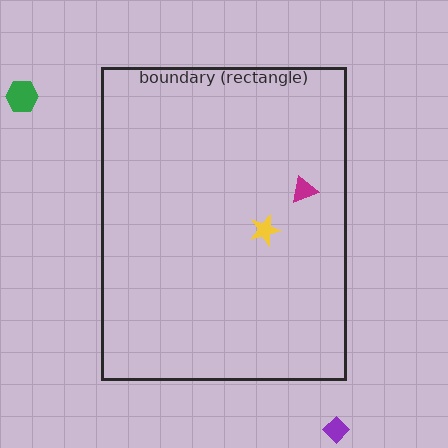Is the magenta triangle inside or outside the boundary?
Inside.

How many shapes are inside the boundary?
2 inside, 2 outside.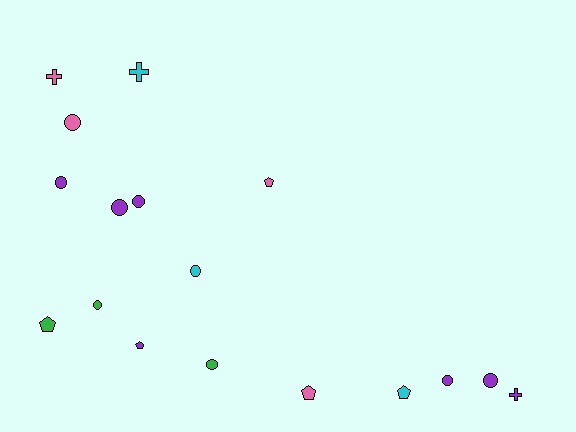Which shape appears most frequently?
Circle, with 9 objects.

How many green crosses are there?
There are no green crosses.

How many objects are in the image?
There are 17 objects.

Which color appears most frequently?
Purple, with 7 objects.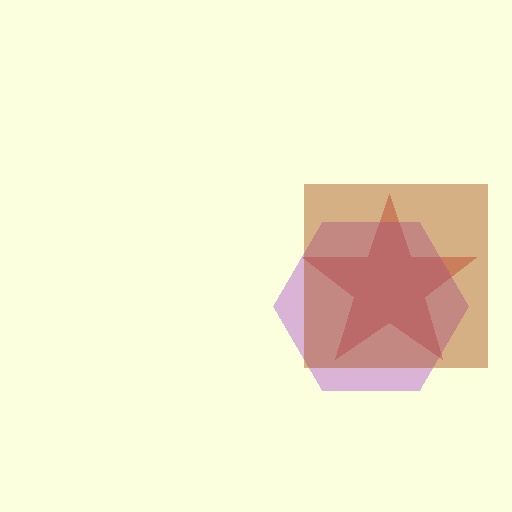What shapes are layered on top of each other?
The layered shapes are: a red star, a purple hexagon, a brown square.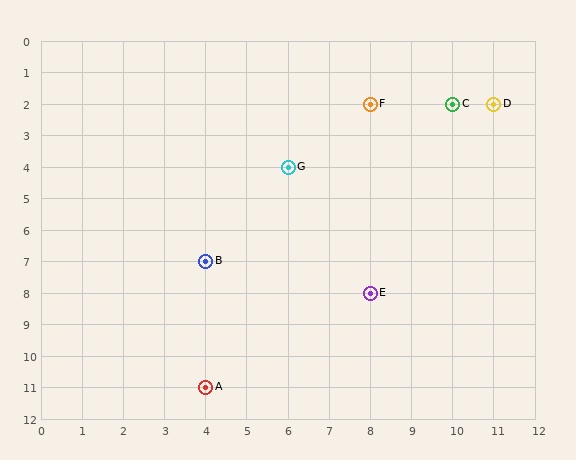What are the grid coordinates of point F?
Point F is at grid coordinates (8, 2).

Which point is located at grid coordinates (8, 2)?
Point F is at (8, 2).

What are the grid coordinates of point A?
Point A is at grid coordinates (4, 11).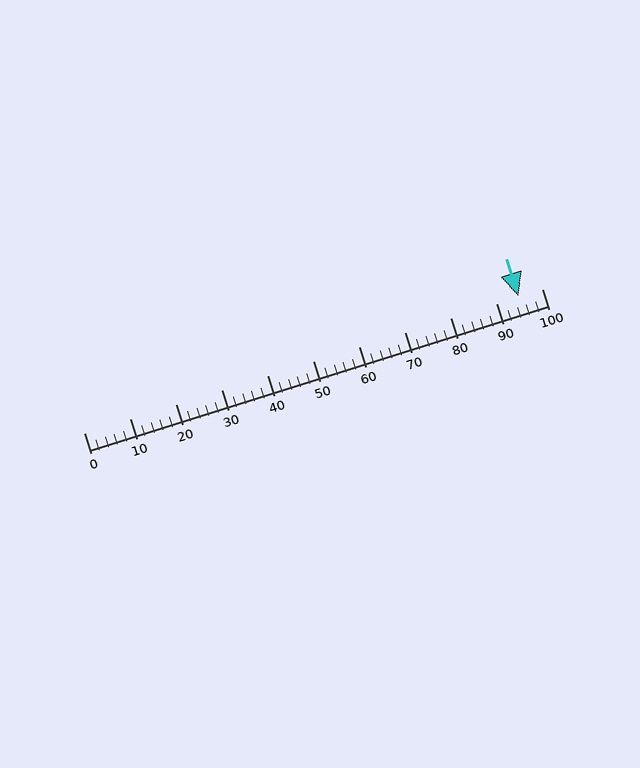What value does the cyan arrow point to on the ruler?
The cyan arrow points to approximately 95.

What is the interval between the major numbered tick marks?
The major tick marks are spaced 10 units apart.